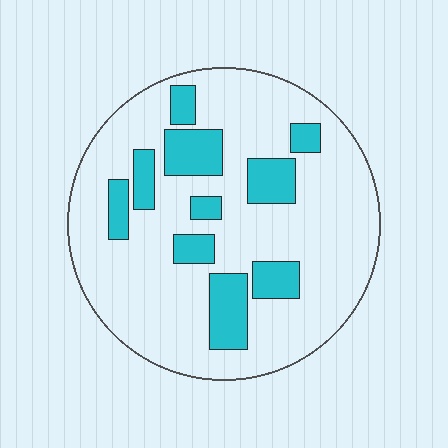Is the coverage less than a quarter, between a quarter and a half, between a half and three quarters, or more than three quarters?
Less than a quarter.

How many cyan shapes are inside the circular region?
10.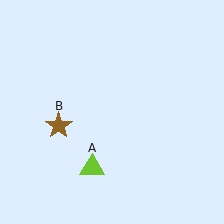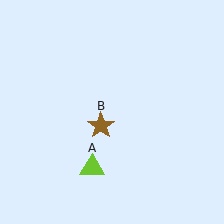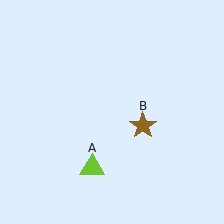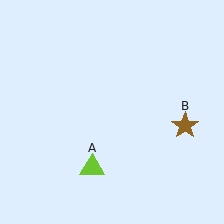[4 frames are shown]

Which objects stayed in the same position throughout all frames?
Lime triangle (object A) remained stationary.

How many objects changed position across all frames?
1 object changed position: brown star (object B).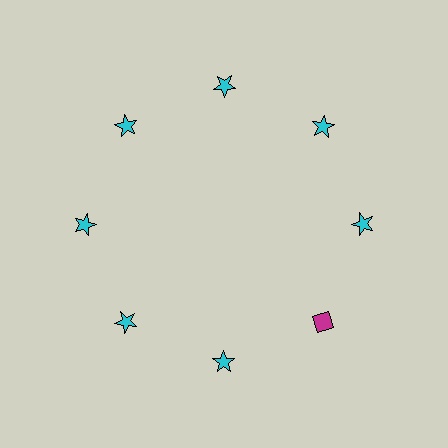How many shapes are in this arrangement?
There are 8 shapes arranged in a ring pattern.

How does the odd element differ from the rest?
It differs in both color (magenta instead of cyan) and shape (diamond instead of star).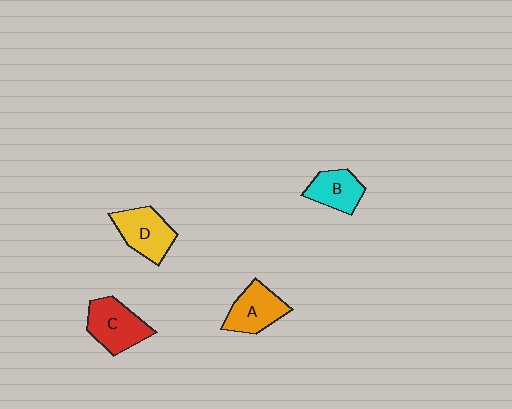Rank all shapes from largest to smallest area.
From largest to smallest: C (red), D (yellow), A (orange), B (cyan).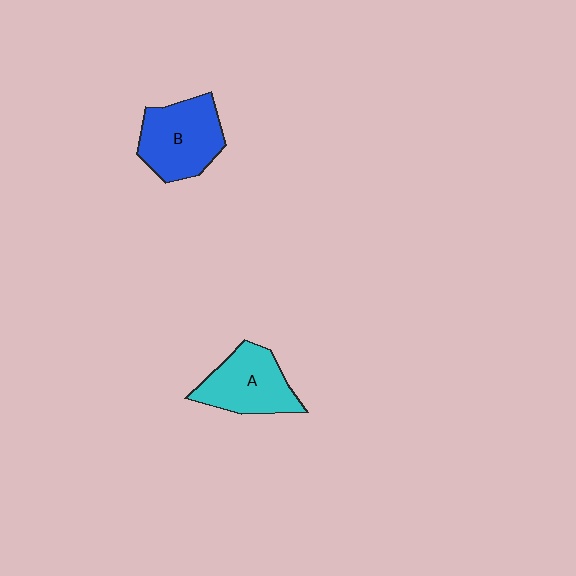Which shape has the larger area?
Shape B (blue).